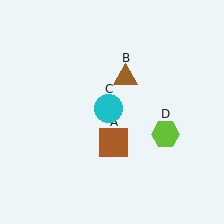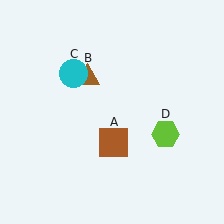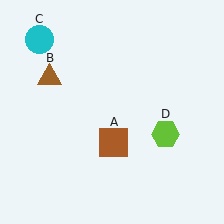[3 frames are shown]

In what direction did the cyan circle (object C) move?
The cyan circle (object C) moved up and to the left.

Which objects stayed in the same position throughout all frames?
Brown square (object A) and lime hexagon (object D) remained stationary.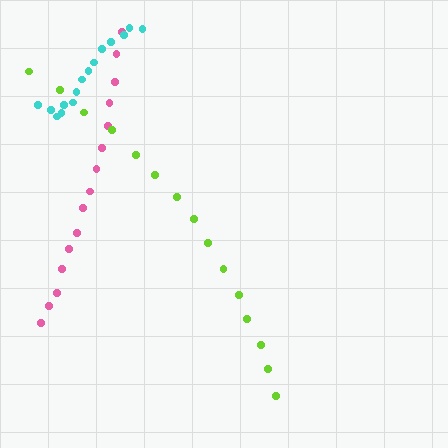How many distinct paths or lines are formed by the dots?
There are 3 distinct paths.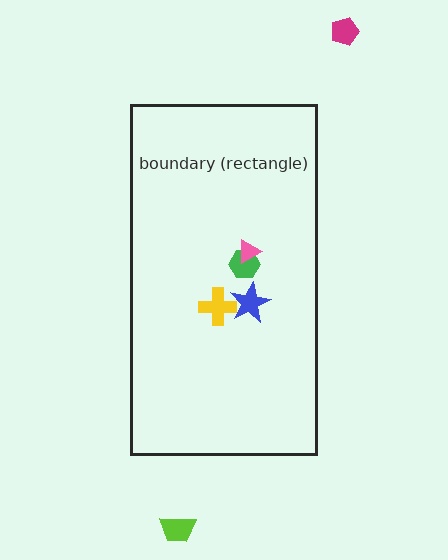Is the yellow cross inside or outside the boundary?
Inside.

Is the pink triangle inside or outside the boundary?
Inside.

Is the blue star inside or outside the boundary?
Inside.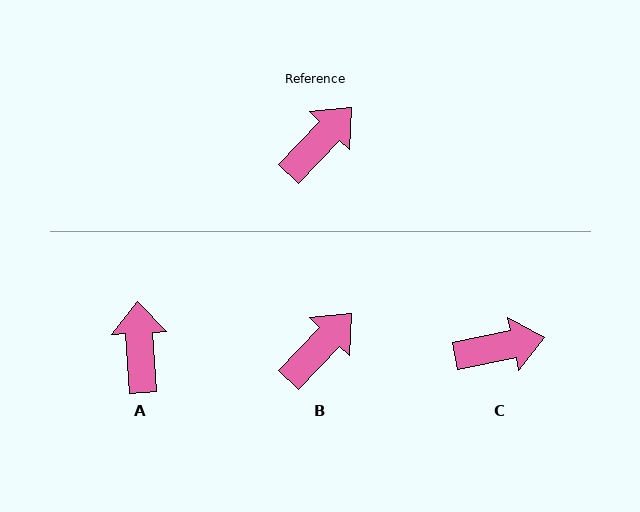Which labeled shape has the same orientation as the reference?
B.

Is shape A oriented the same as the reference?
No, it is off by about 47 degrees.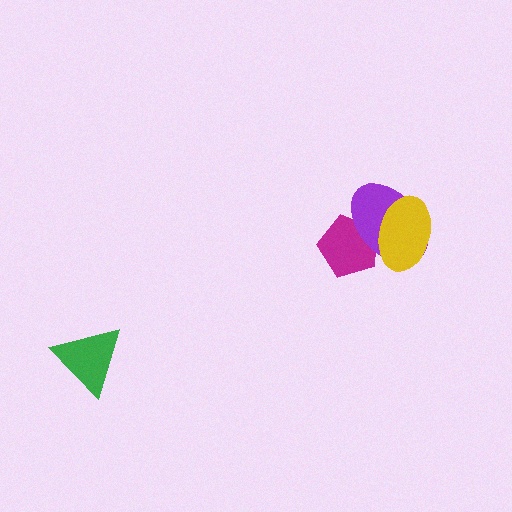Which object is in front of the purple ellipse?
The yellow ellipse is in front of the purple ellipse.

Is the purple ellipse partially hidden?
Yes, it is partially covered by another shape.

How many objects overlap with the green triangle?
0 objects overlap with the green triangle.